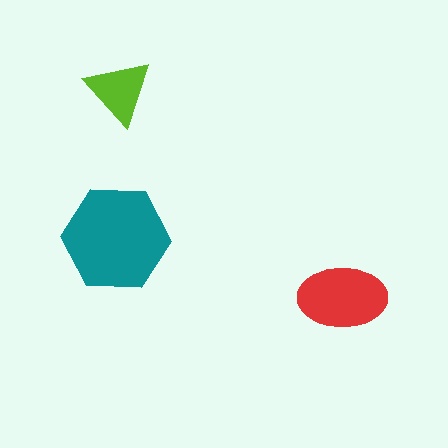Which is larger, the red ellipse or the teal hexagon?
The teal hexagon.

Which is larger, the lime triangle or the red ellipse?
The red ellipse.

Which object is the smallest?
The lime triangle.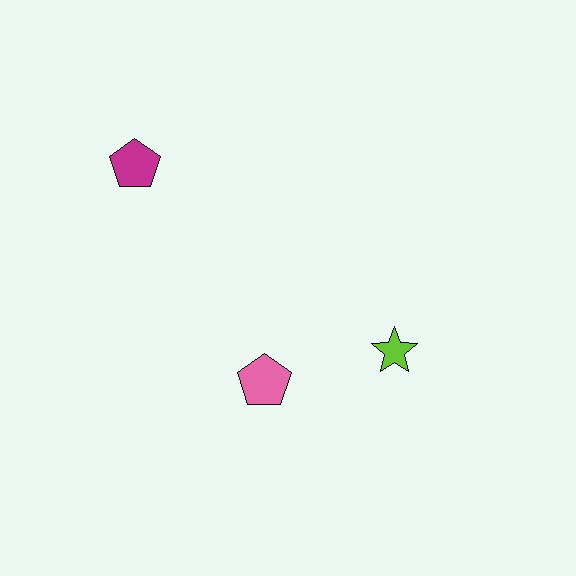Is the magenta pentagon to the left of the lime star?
Yes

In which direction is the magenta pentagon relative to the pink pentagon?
The magenta pentagon is above the pink pentagon.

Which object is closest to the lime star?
The pink pentagon is closest to the lime star.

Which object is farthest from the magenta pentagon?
The lime star is farthest from the magenta pentagon.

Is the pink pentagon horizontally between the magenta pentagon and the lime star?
Yes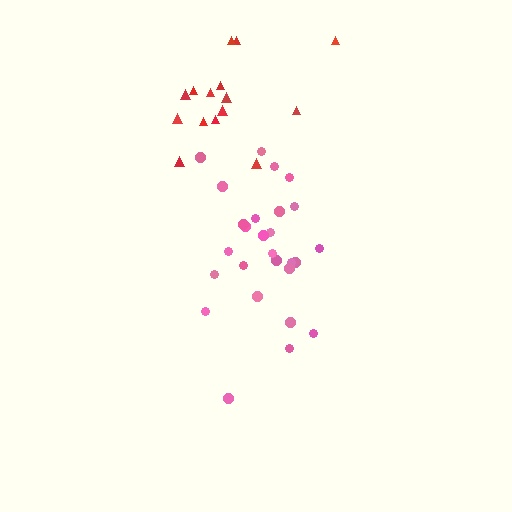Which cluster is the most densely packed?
Pink.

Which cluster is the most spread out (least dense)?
Red.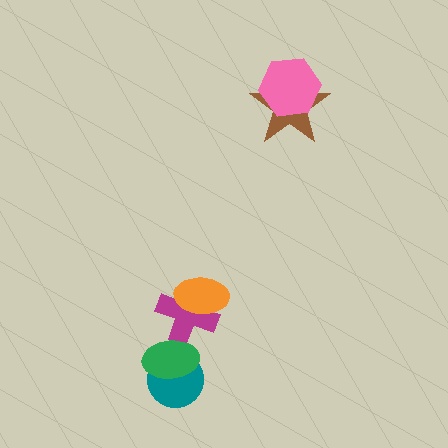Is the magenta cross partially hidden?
Yes, it is partially covered by another shape.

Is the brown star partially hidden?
Yes, it is partially covered by another shape.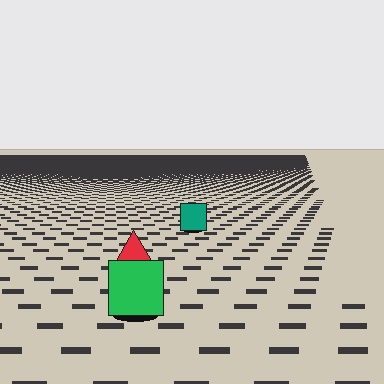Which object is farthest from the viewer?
The teal square is farthest from the viewer. It appears smaller and the ground texture around it is denser.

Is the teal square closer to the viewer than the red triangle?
No. The red triangle is closer — you can tell from the texture gradient: the ground texture is coarser near it.